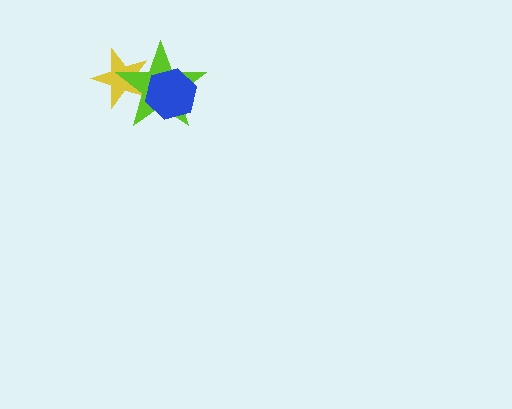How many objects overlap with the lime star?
2 objects overlap with the lime star.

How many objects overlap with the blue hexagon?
1 object overlaps with the blue hexagon.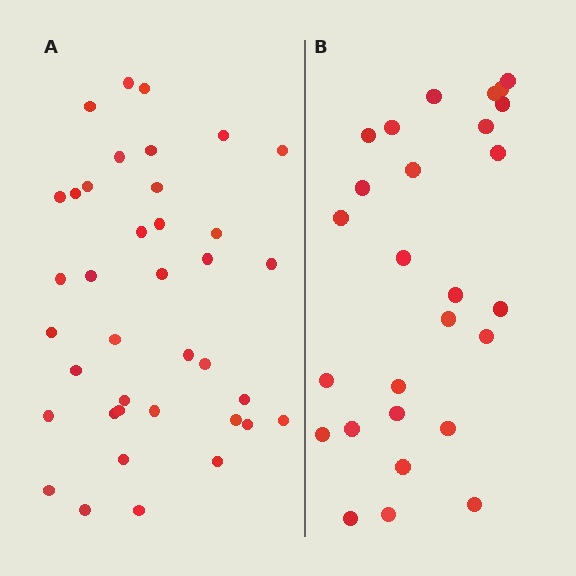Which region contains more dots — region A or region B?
Region A (the left region) has more dots.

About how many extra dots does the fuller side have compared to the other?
Region A has roughly 12 or so more dots than region B.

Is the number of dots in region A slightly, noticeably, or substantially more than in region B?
Region A has noticeably more, but not dramatically so. The ratio is roughly 1.4 to 1.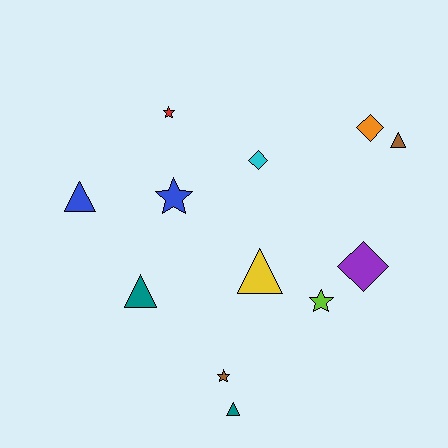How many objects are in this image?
There are 12 objects.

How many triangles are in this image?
There are 5 triangles.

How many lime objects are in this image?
There is 1 lime object.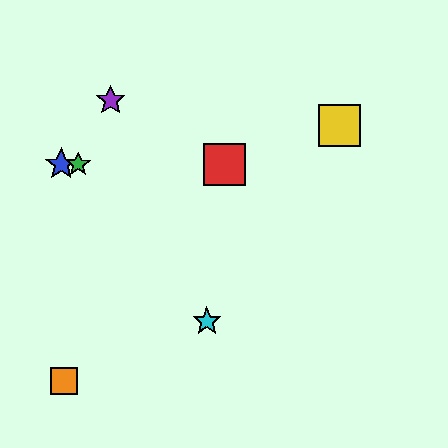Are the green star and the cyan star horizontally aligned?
No, the green star is at y≈164 and the cyan star is at y≈321.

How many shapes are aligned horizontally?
3 shapes (the red square, the blue star, the green star) are aligned horizontally.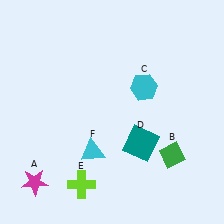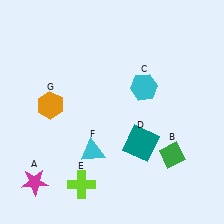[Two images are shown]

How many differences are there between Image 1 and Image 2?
There is 1 difference between the two images.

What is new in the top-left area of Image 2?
An orange hexagon (G) was added in the top-left area of Image 2.